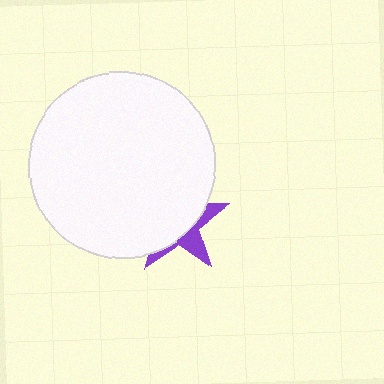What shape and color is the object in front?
The object in front is a white circle.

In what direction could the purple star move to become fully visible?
The purple star could move toward the lower-right. That would shift it out from behind the white circle entirely.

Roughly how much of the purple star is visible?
A small part of it is visible (roughly 31%).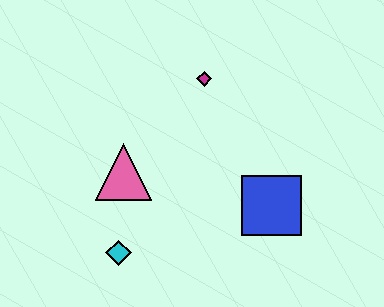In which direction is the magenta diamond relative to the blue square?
The magenta diamond is above the blue square.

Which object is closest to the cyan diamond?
The pink triangle is closest to the cyan diamond.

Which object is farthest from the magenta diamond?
The cyan diamond is farthest from the magenta diamond.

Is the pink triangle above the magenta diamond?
No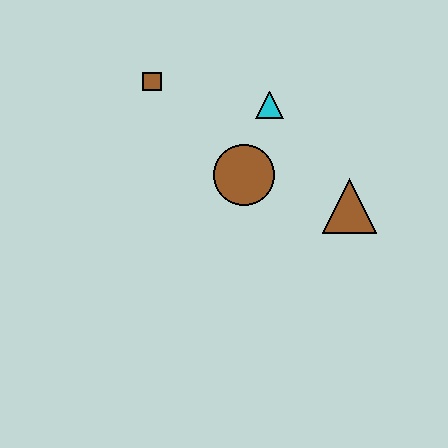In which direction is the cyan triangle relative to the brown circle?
The cyan triangle is above the brown circle.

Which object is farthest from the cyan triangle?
The brown triangle is farthest from the cyan triangle.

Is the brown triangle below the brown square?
Yes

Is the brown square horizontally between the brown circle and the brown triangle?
No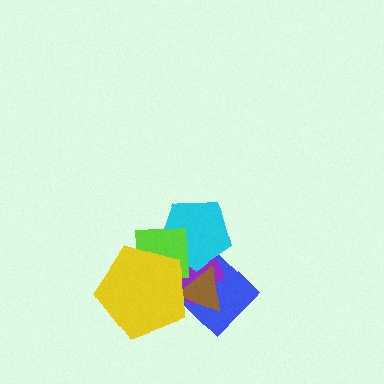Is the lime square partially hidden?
Yes, it is partially covered by another shape.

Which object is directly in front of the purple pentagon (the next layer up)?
The cyan pentagon is directly in front of the purple pentagon.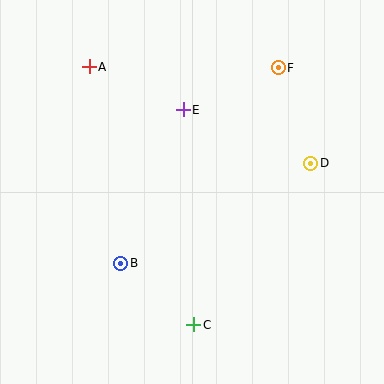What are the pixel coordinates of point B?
Point B is at (121, 263).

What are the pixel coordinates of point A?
Point A is at (89, 67).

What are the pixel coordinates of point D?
Point D is at (311, 163).